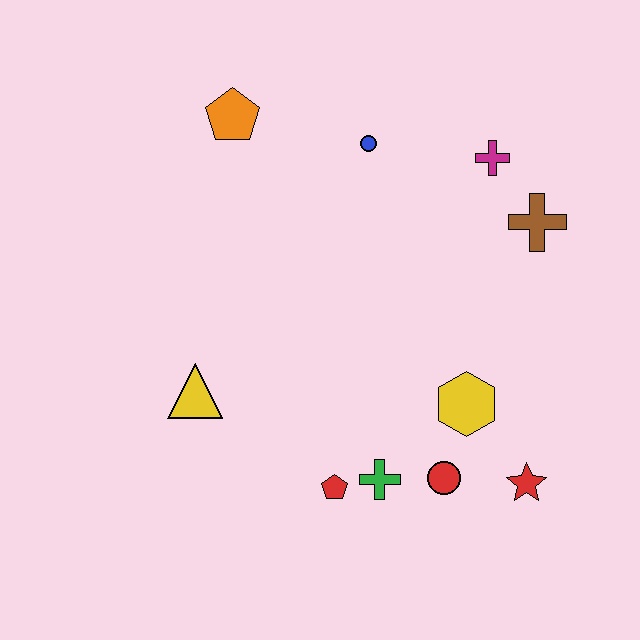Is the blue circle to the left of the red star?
Yes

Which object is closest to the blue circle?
The magenta cross is closest to the blue circle.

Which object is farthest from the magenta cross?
The yellow triangle is farthest from the magenta cross.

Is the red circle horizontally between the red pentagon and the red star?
Yes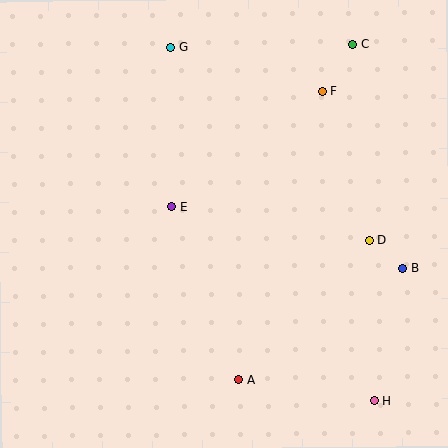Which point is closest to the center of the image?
Point E at (172, 207) is closest to the center.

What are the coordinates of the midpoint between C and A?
The midpoint between C and A is at (296, 212).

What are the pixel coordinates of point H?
Point H is at (374, 401).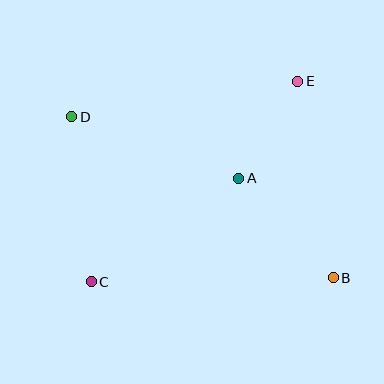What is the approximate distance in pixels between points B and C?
The distance between B and C is approximately 242 pixels.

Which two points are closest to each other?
Points A and E are closest to each other.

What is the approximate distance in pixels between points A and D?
The distance between A and D is approximately 178 pixels.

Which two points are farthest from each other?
Points B and D are farthest from each other.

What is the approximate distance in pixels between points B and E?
The distance between B and E is approximately 200 pixels.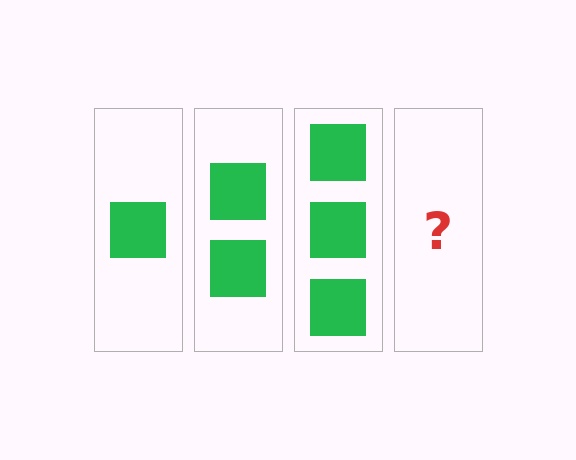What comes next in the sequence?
The next element should be 4 squares.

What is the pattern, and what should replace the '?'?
The pattern is that each step adds one more square. The '?' should be 4 squares.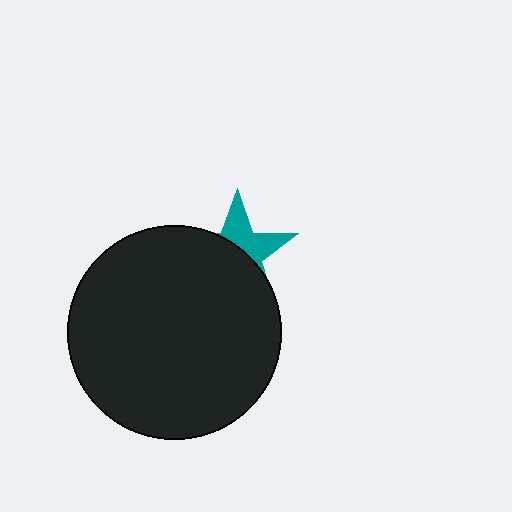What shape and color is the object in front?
The object in front is a black circle.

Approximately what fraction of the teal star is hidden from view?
Roughly 60% of the teal star is hidden behind the black circle.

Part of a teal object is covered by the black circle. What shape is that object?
It is a star.